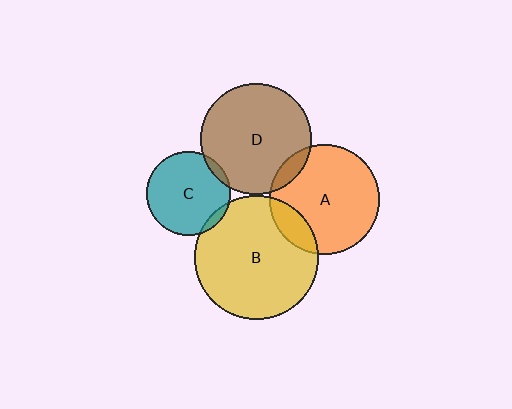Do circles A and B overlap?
Yes.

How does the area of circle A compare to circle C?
Approximately 1.7 times.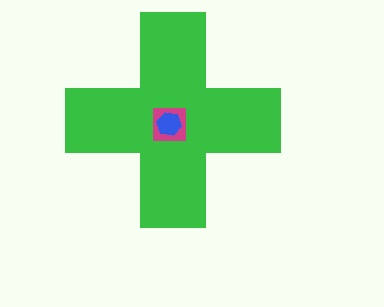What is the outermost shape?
The green cross.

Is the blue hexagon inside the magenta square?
Yes.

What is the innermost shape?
The blue hexagon.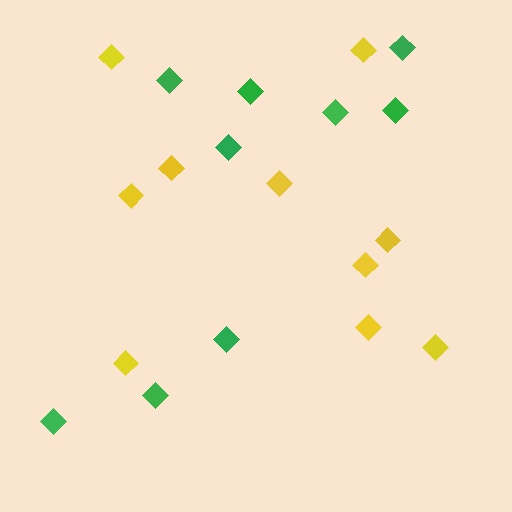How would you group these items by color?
There are 2 groups: one group of green diamonds (9) and one group of yellow diamonds (10).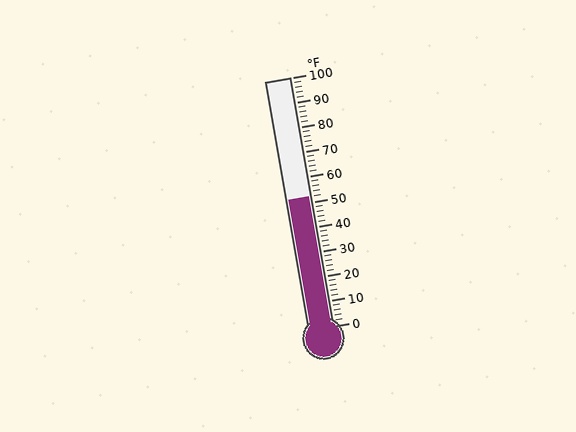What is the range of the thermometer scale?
The thermometer scale ranges from 0°F to 100°F.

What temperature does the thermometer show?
The thermometer shows approximately 52°F.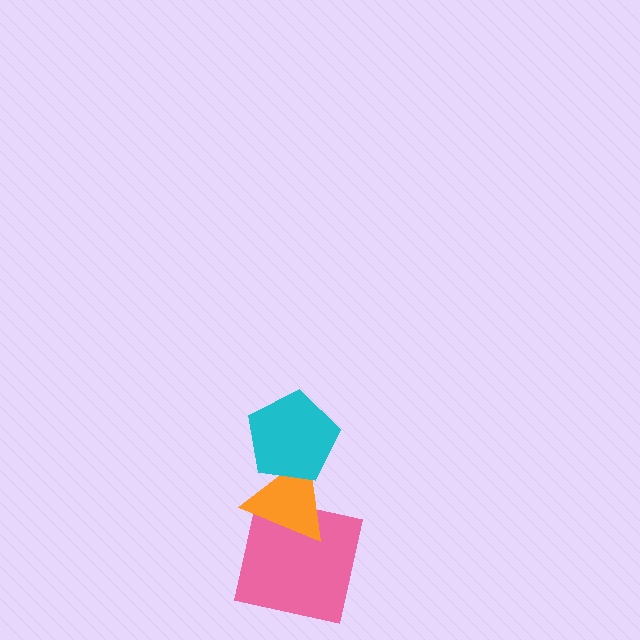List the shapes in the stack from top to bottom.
From top to bottom: the cyan pentagon, the orange triangle, the pink square.